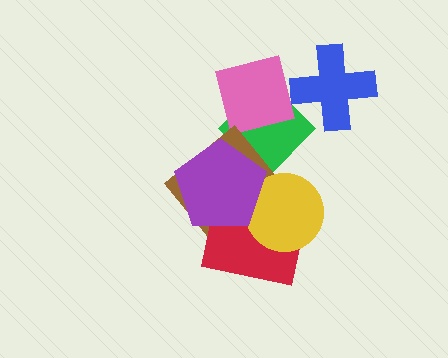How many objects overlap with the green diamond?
4 objects overlap with the green diamond.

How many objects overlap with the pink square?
2 objects overlap with the pink square.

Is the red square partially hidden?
Yes, it is partially covered by another shape.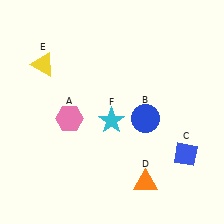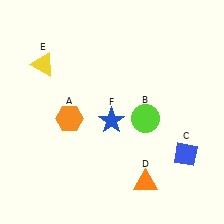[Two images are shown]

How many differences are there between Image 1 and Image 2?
There are 3 differences between the two images.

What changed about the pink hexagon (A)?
In Image 1, A is pink. In Image 2, it changed to orange.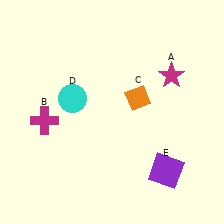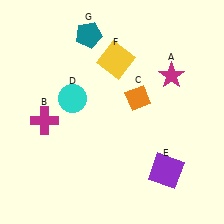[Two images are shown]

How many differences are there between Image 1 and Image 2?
There are 2 differences between the two images.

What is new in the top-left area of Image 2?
A teal pentagon (G) was added in the top-left area of Image 2.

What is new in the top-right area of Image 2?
A yellow square (F) was added in the top-right area of Image 2.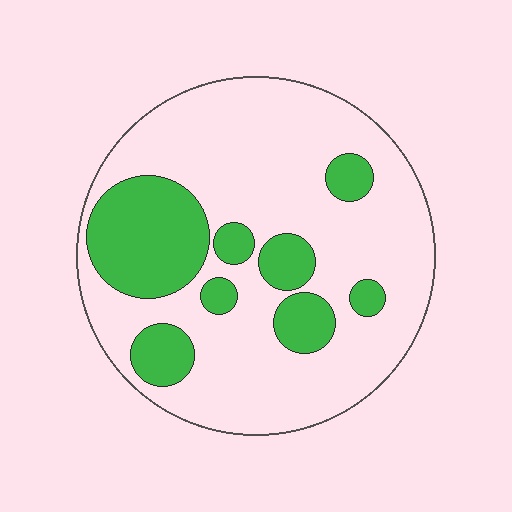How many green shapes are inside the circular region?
8.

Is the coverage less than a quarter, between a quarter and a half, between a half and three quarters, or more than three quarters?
Between a quarter and a half.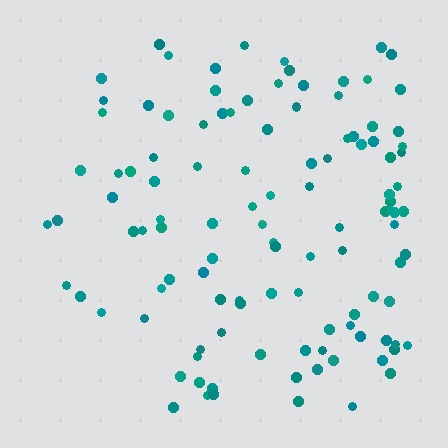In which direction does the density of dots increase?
From left to right, with the right side densest.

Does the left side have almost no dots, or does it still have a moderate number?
Still a moderate number, just noticeably fewer than the right.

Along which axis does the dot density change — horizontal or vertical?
Horizontal.